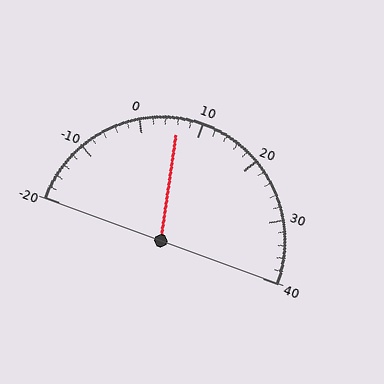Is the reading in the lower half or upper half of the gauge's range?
The reading is in the lower half of the range (-20 to 40).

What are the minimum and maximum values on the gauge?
The gauge ranges from -20 to 40.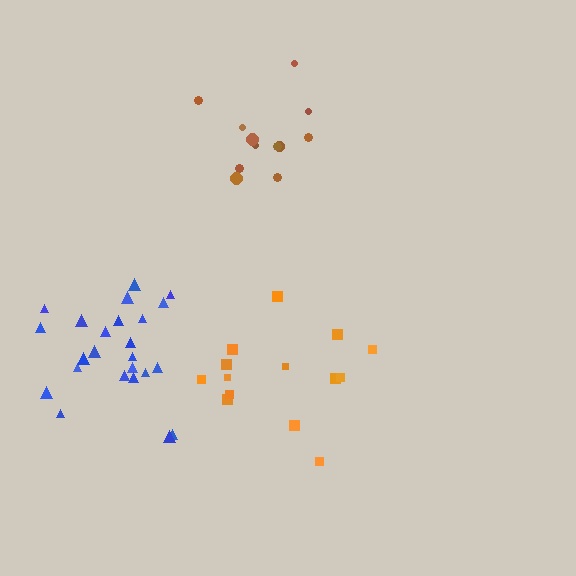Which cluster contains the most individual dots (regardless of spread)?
Blue (24).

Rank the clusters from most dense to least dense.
blue, brown, orange.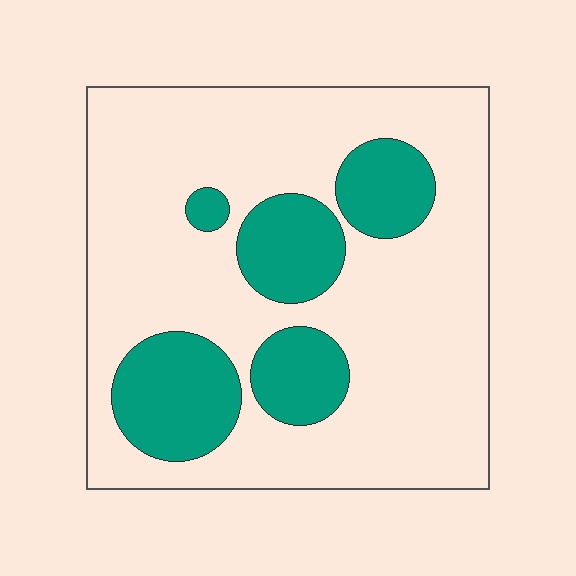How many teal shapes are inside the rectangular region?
5.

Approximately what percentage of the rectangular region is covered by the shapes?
Approximately 25%.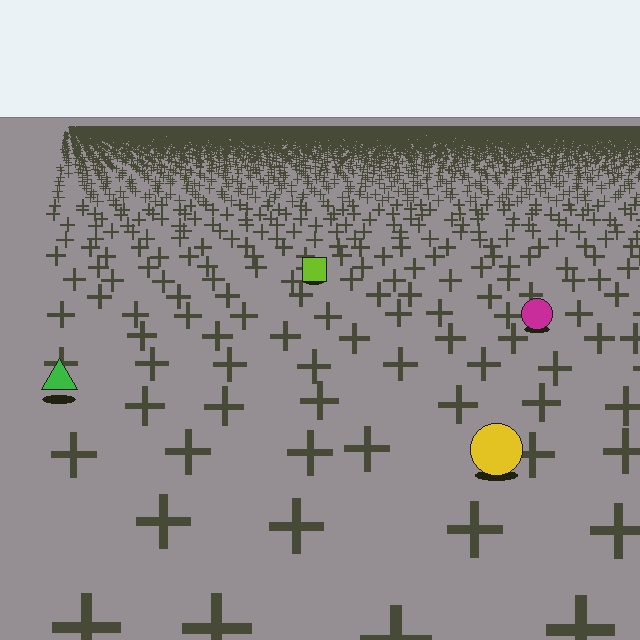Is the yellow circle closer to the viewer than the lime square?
Yes. The yellow circle is closer — you can tell from the texture gradient: the ground texture is coarser near it.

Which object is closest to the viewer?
The yellow circle is closest. The texture marks near it are larger and more spread out.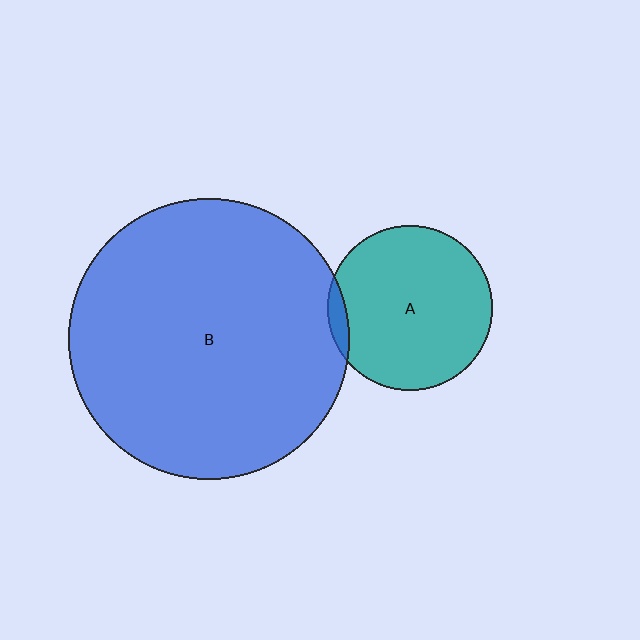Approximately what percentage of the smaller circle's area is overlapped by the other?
Approximately 5%.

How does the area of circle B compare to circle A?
Approximately 2.9 times.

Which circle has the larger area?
Circle B (blue).